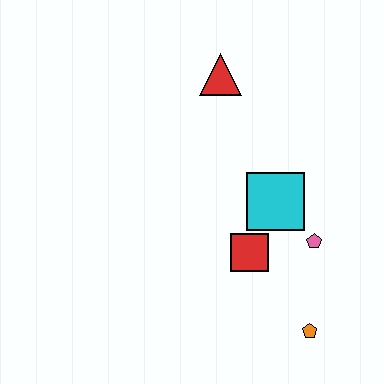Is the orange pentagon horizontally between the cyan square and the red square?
No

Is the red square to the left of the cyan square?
Yes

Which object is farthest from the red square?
The red triangle is farthest from the red square.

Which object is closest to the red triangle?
The cyan square is closest to the red triangle.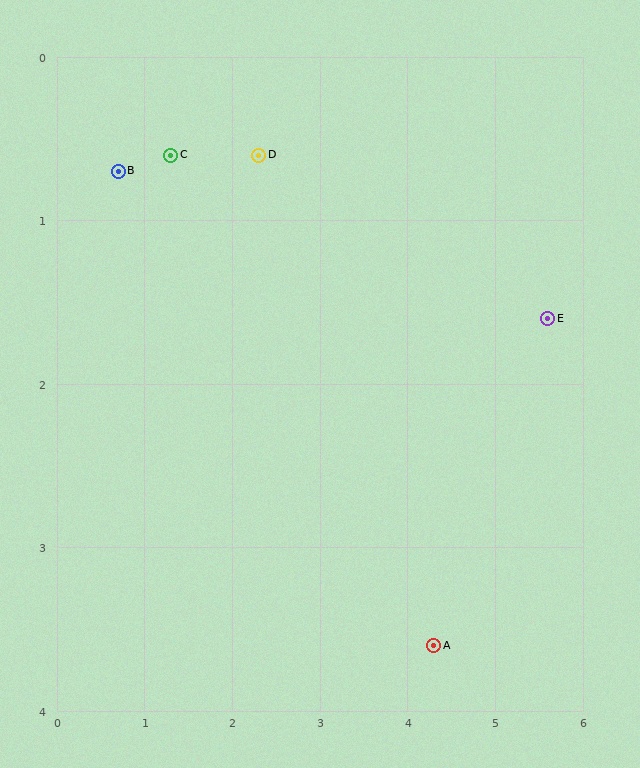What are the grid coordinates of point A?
Point A is at approximately (4.3, 3.6).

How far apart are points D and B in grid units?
Points D and B are about 1.6 grid units apart.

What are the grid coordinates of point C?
Point C is at approximately (1.3, 0.6).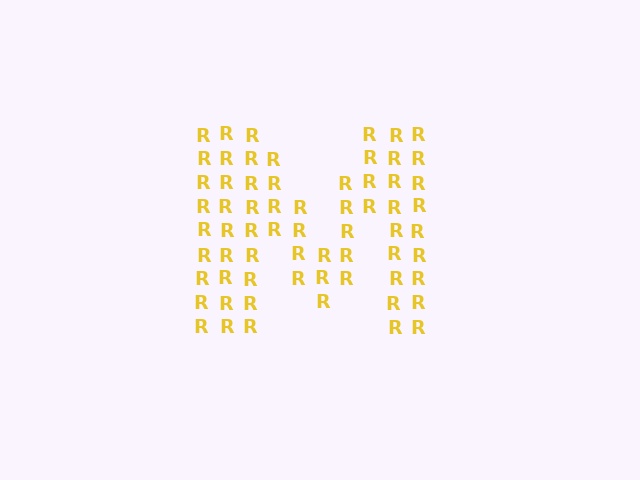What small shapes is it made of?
It is made of small letter R's.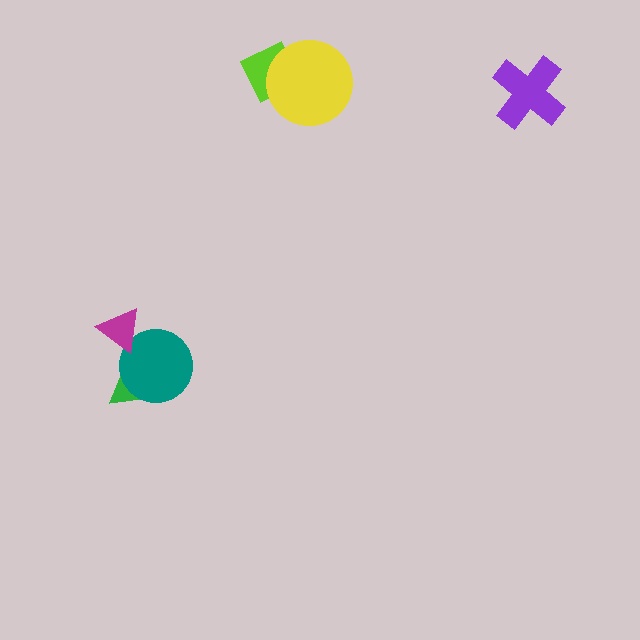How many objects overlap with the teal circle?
2 objects overlap with the teal circle.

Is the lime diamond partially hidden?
Yes, it is partially covered by another shape.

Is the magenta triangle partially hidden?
No, no other shape covers it.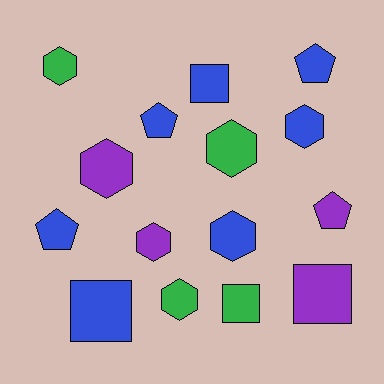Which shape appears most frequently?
Hexagon, with 7 objects.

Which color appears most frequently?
Blue, with 7 objects.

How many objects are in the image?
There are 15 objects.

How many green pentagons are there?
There are no green pentagons.